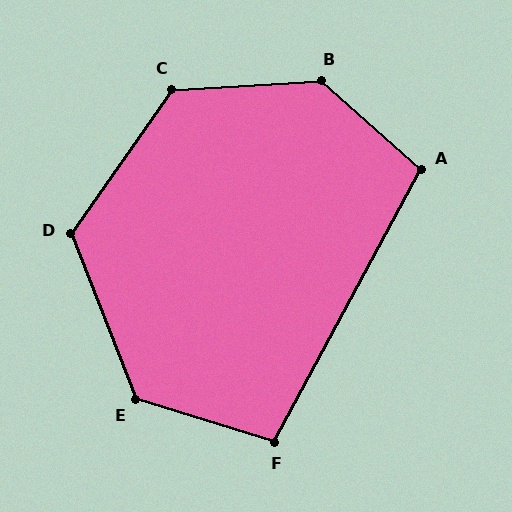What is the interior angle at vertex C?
Approximately 128 degrees (obtuse).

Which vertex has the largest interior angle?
B, at approximately 135 degrees.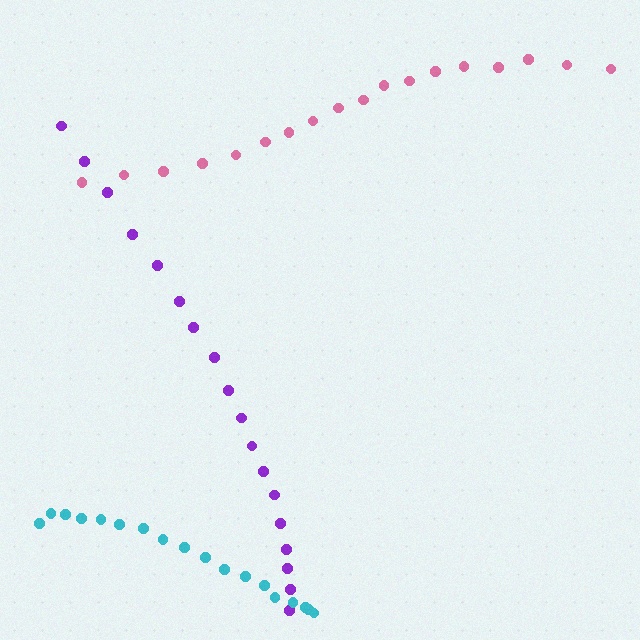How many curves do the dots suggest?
There are 3 distinct paths.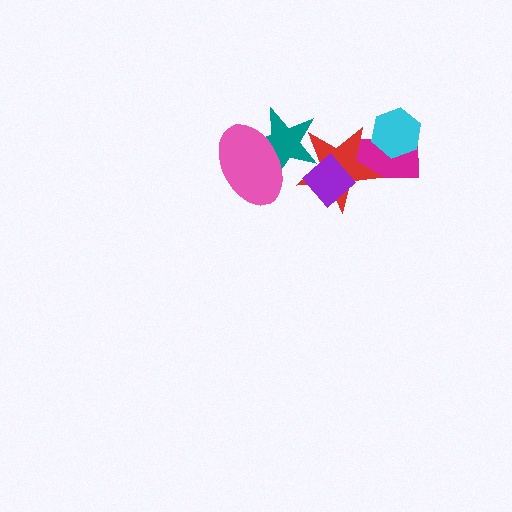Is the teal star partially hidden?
Yes, it is partially covered by another shape.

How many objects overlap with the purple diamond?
2 objects overlap with the purple diamond.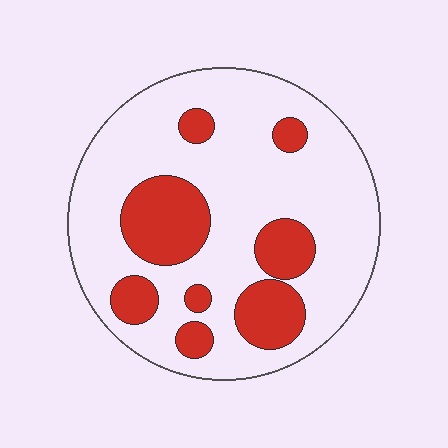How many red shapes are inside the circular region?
8.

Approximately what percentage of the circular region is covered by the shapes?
Approximately 25%.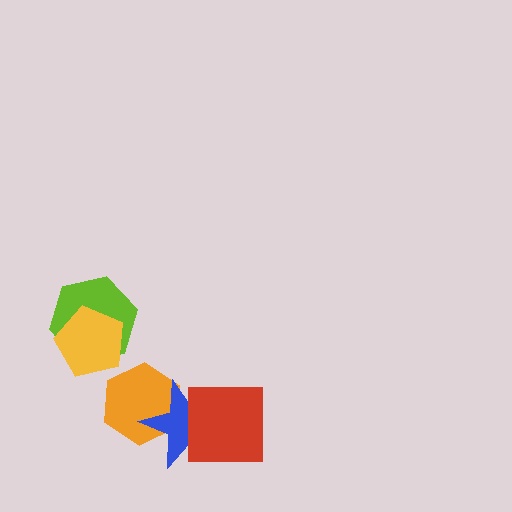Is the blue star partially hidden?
Yes, it is partially covered by another shape.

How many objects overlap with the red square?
1 object overlaps with the red square.